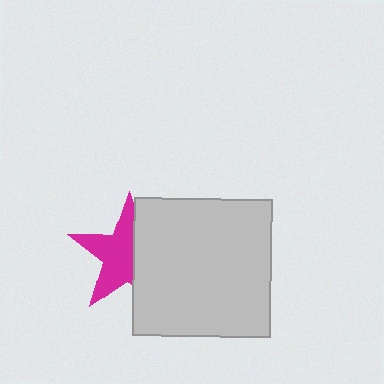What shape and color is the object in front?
The object in front is a light gray square.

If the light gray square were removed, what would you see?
You would see the complete magenta star.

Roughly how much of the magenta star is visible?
About half of it is visible (roughly 57%).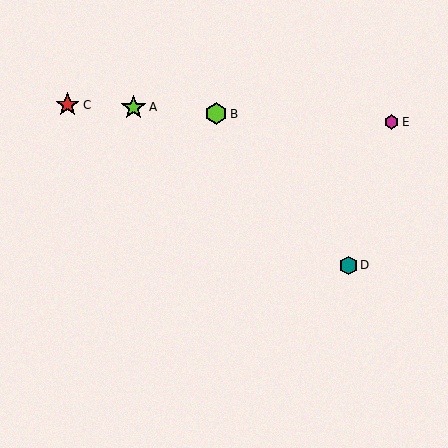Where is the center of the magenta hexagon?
The center of the magenta hexagon is at (391, 122).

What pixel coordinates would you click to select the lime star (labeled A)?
Click at (133, 107) to select the lime star A.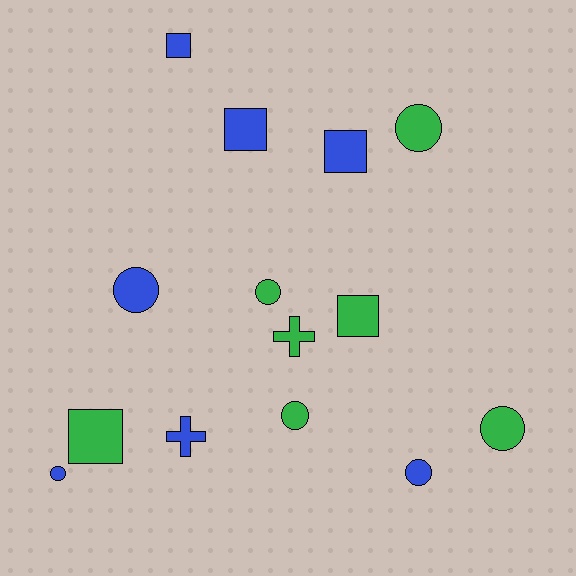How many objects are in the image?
There are 14 objects.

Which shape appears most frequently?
Circle, with 7 objects.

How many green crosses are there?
There is 1 green cross.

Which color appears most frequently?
Green, with 7 objects.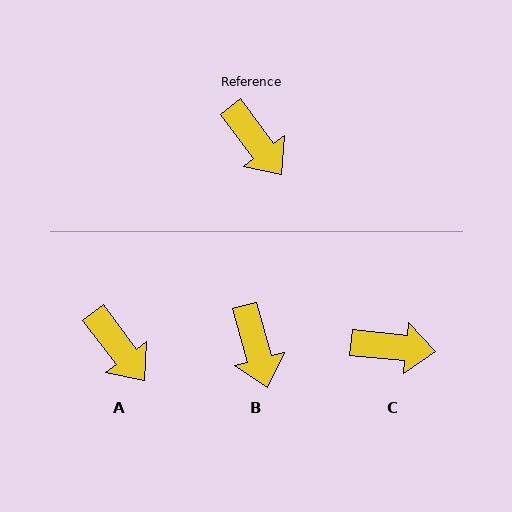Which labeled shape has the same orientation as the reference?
A.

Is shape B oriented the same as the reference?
No, it is off by about 21 degrees.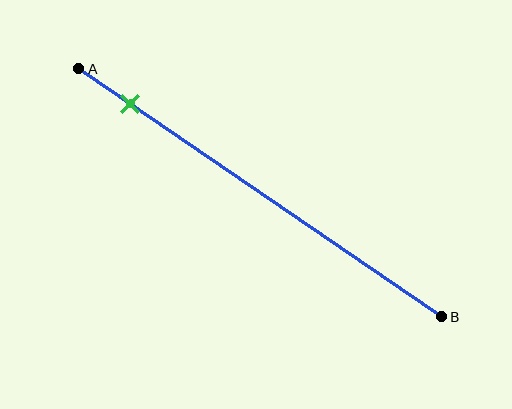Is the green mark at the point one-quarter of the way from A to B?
No, the mark is at about 15% from A, not at the 25% one-quarter point.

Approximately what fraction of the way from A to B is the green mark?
The green mark is approximately 15% of the way from A to B.